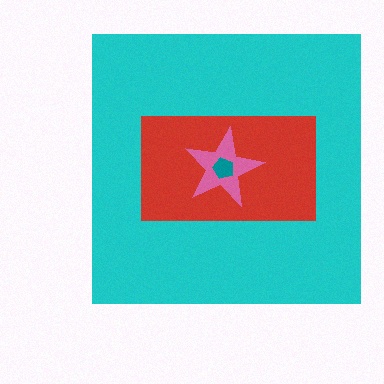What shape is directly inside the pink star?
The teal pentagon.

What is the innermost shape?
The teal pentagon.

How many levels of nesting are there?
4.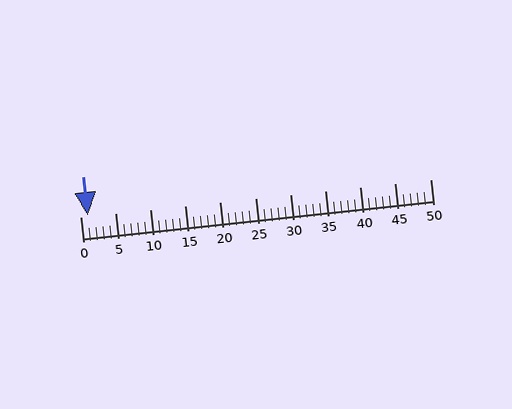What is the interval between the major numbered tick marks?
The major tick marks are spaced 5 units apart.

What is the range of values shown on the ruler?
The ruler shows values from 0 to 50.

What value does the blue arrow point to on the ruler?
The blue arrow points to approximately 1.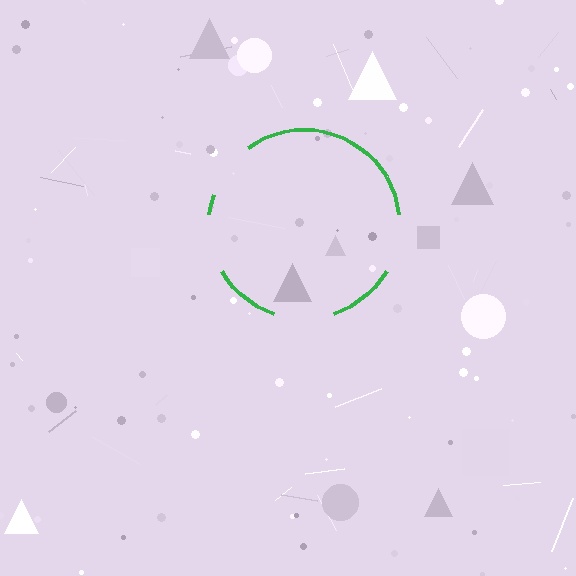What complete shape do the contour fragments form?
The contour fragments form a circle.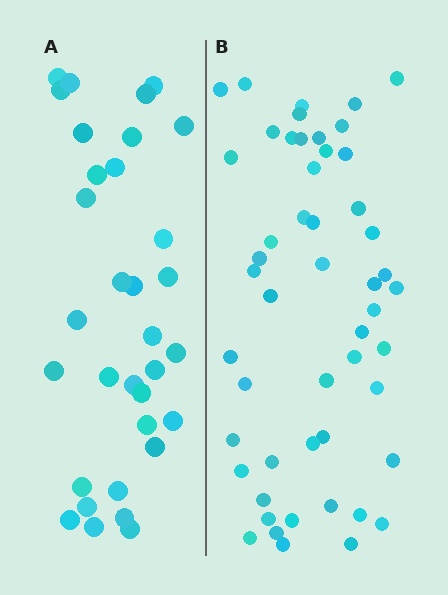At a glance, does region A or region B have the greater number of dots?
Region B (the right region) has more dots.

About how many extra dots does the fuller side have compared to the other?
Region B has approximately 20 more dots than region A.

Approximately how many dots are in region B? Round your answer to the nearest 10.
About 50 dots. (The exact count is 51, which rounds to 50.)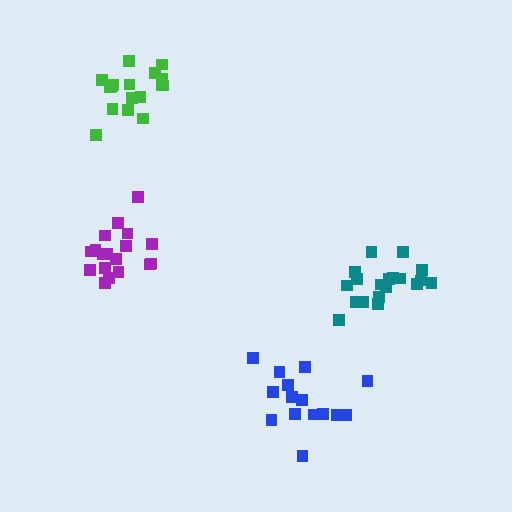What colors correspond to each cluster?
The clusters are colored: teal, purple, green, blue.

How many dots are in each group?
Group 1: 20 dots, Group 2: 18 dots, Group 3: 17 dots, Group 4: 15 dots (70 total).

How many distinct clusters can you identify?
There are 4 distinct clusters.